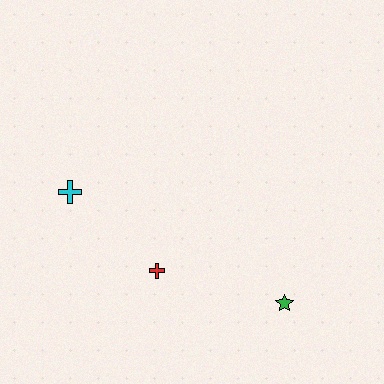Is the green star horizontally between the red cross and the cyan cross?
No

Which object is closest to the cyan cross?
The red cross is closest to the cyan cross.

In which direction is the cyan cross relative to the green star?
The cyan cross is to the left of the green star.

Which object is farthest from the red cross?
The green star is farthest from the red cross.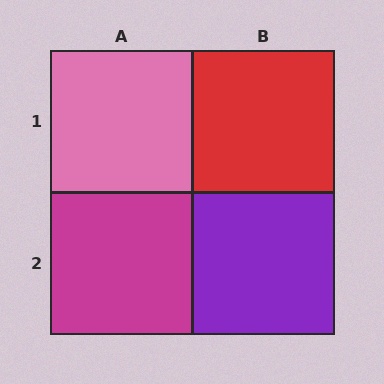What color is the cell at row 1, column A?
Pink.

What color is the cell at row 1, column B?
Red.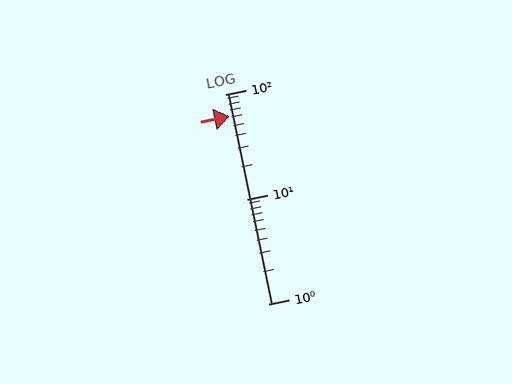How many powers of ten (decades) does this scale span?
The scale spans 2 decades, from 1 to 100.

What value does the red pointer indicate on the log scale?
The pointer indicates approximately 62.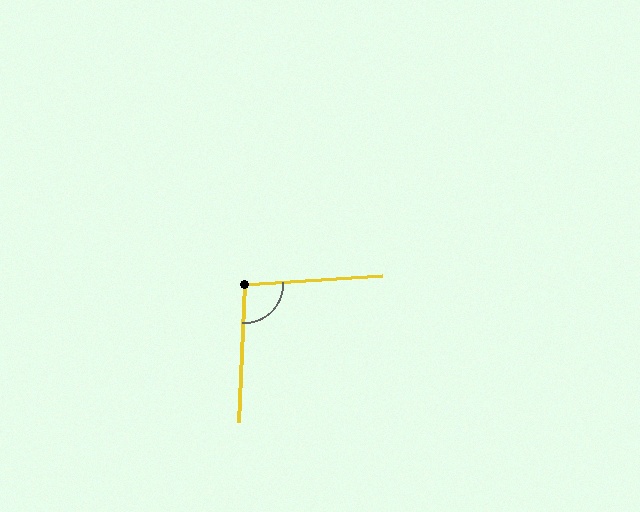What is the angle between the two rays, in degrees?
Approximately 96 degrees.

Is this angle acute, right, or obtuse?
It is obtuse.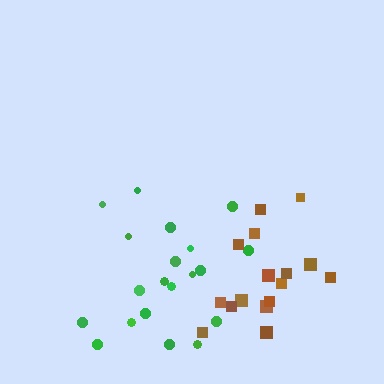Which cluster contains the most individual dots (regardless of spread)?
Green (20).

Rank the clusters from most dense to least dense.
brown, green.